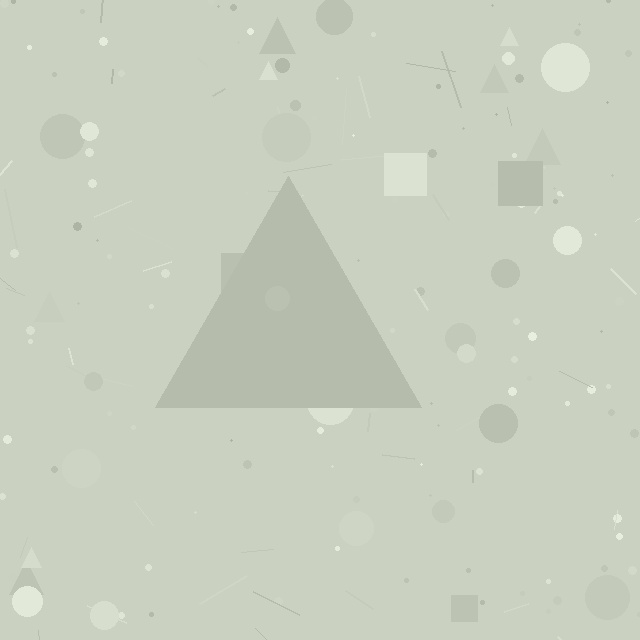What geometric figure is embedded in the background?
A triangle is embedded in the background.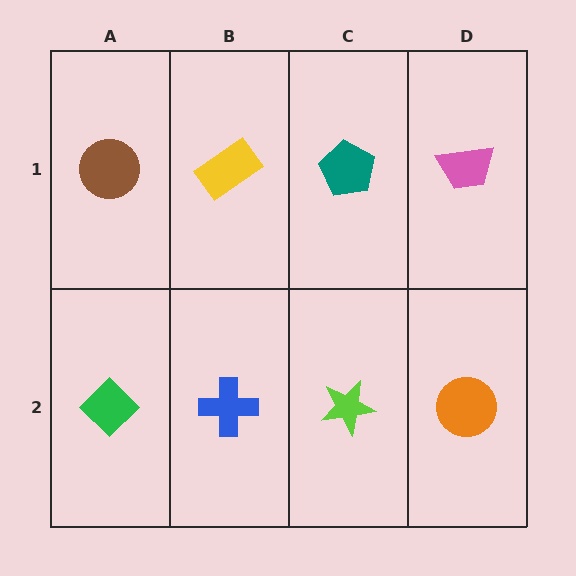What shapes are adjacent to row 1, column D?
An orange circle (row 2, column D), a teal pentagon (row 1, column C).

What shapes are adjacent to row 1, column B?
A blue cross (row 2, column B), a brown circle (row 1, column A), a teal pentagon (row 1, column C).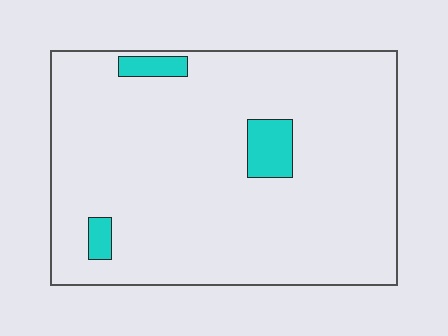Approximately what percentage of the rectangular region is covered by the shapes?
Approximately 5%.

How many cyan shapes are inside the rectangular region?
3.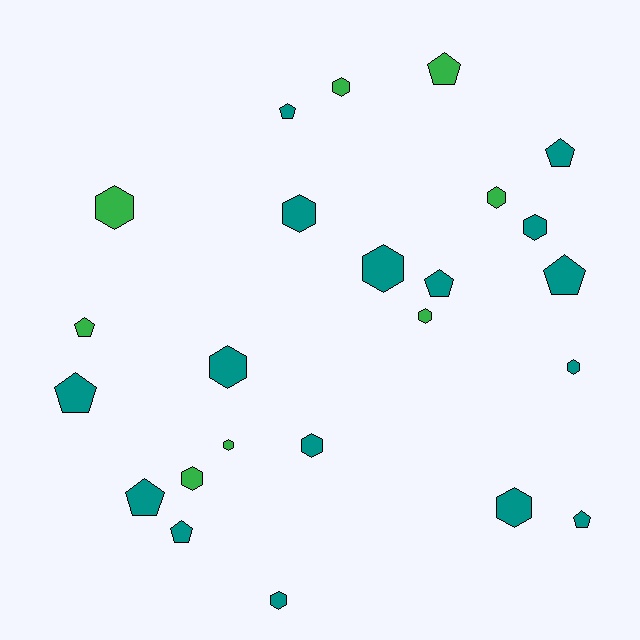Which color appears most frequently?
Teal, with 16 objects.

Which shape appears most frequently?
Hexagon, with 14 objects.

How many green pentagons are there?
There are 2 green pentagons.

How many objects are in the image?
There are 24 objects.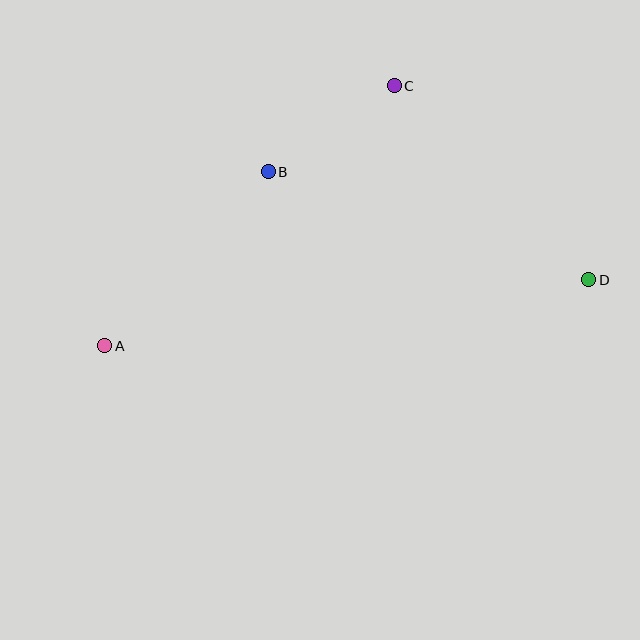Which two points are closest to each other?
Points B and C are closest to each other.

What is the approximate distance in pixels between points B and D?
The distance between B and D is approximately 338 pixels.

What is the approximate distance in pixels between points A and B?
The distance between A and B is approximately 239 pixels.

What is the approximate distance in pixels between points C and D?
The distance between C and D is approximately 275 pixels.